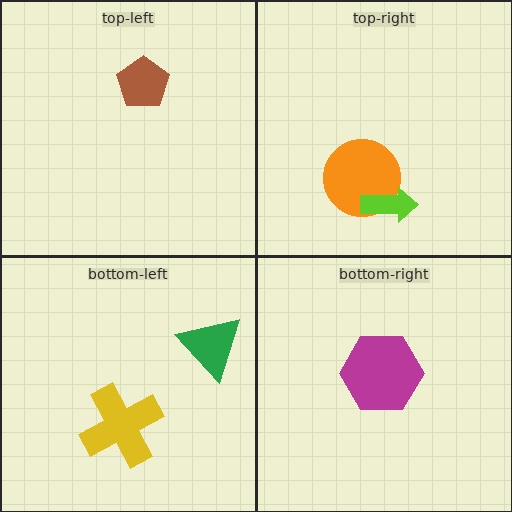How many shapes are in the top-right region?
2.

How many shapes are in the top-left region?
1.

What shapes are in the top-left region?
The brown pentagon.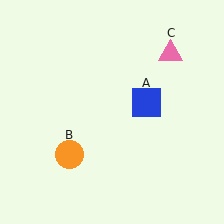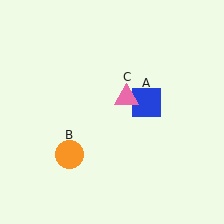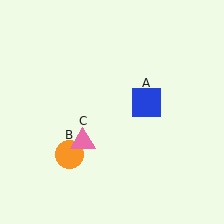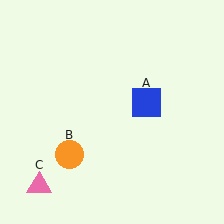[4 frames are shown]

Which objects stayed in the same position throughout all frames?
Blue square (object A) and orange circle (object B) remained stationary.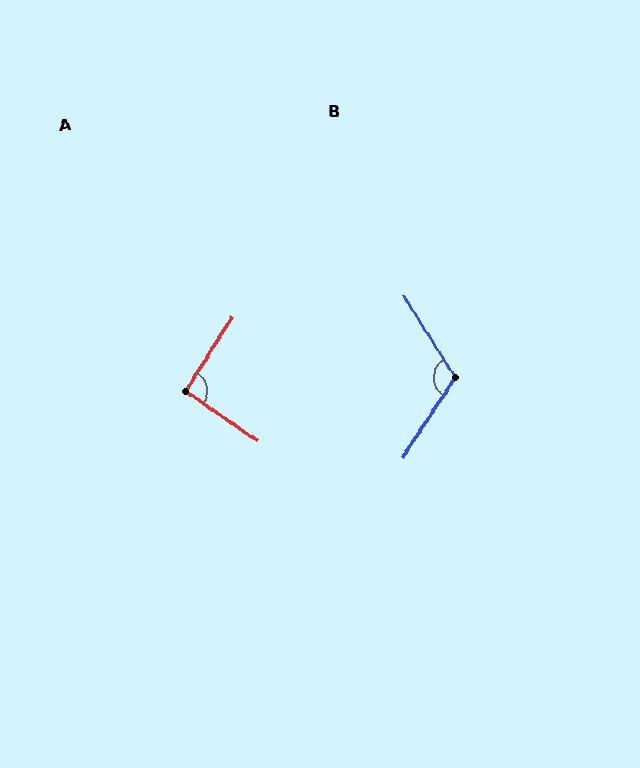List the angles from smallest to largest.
A (92°), B (114°).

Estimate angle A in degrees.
Approximately 92 degrees.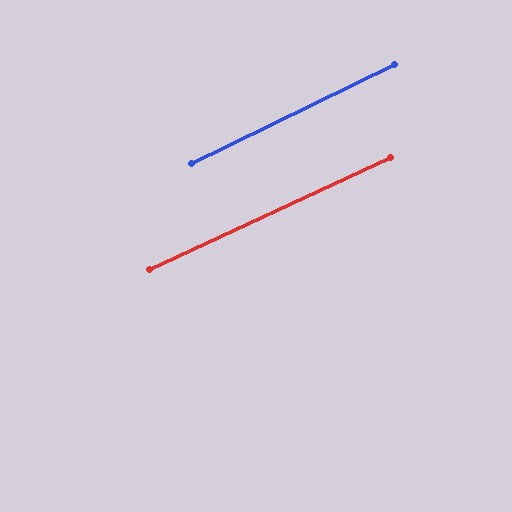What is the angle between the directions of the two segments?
Approximately 1 degree.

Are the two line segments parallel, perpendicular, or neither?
Parallel — their directions differ by only 0.9°.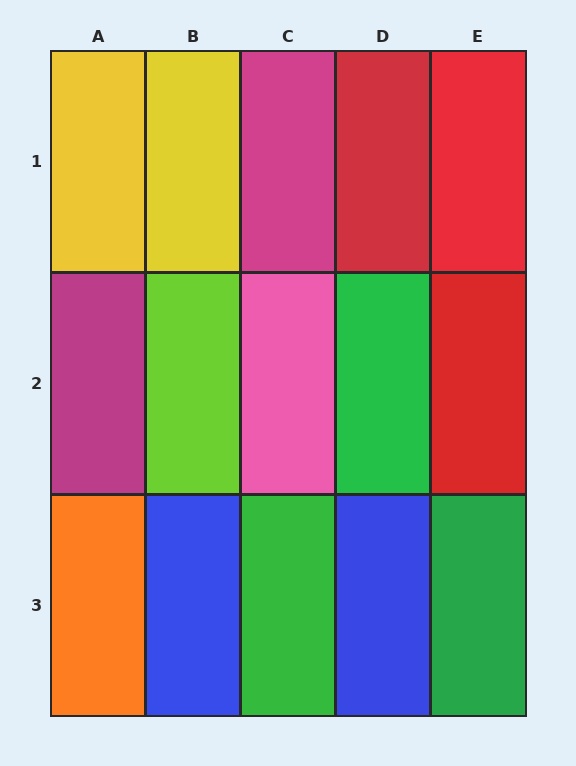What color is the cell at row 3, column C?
Green.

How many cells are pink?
1 cell is pink.